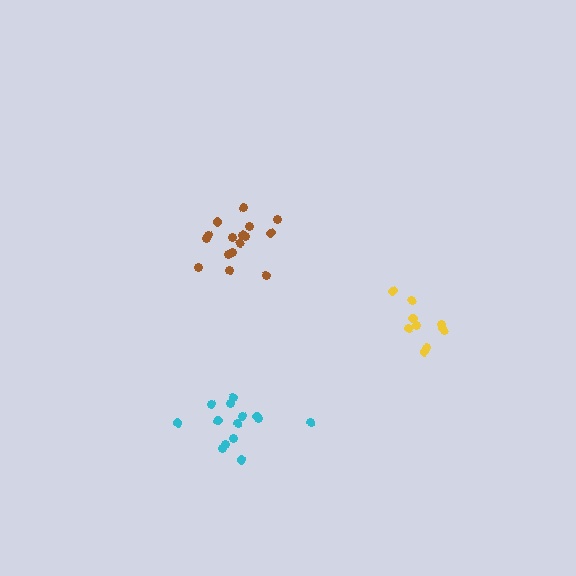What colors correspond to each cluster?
The clusters are colored: yellow, brown, cyan.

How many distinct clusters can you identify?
There are 3 distinct clusters.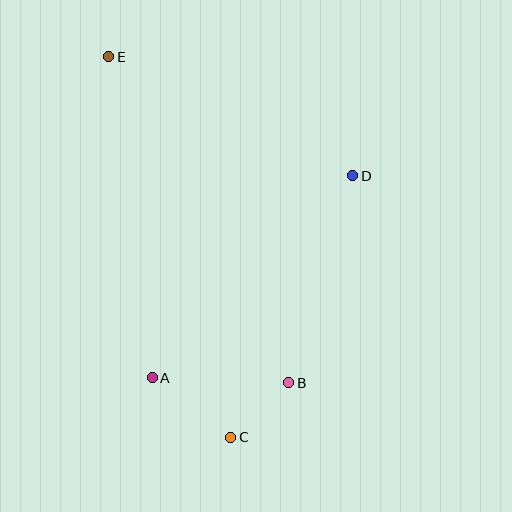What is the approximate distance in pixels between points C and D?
The distance between C and D is approximately 288 pixels.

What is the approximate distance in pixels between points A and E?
The distance between A and E is approximately 324 pixels.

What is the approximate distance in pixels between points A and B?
The distance between A and B is approximately 137 pixels.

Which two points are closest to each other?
Points B and C are closest to each other.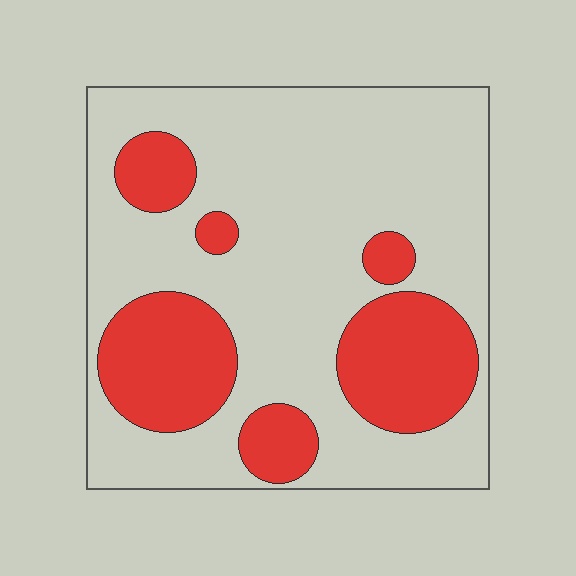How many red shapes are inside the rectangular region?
6.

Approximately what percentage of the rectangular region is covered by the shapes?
Approximately 30%.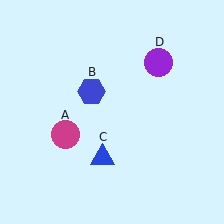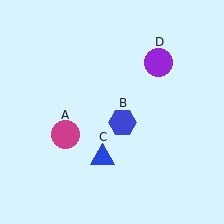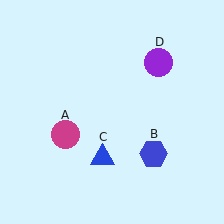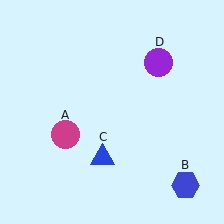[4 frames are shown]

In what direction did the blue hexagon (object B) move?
The blue hexagon (object B) moved down and to the right.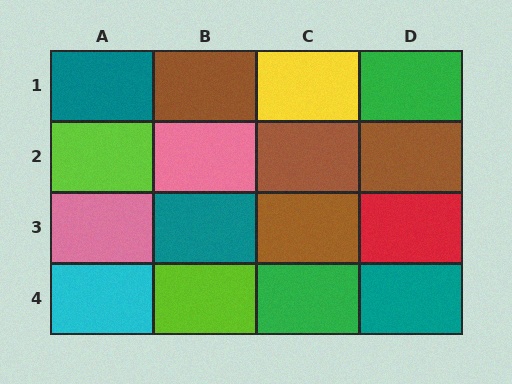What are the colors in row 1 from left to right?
Teal, brown, yellow, green.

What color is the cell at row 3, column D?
Red.